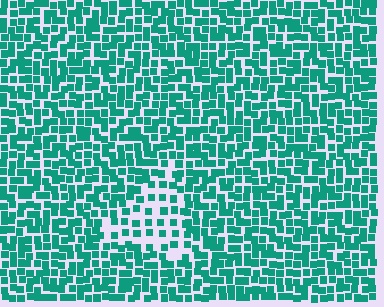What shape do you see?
I see a triangle.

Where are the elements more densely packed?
The elements are more densely packed outside the triangle boundary.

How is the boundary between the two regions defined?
The boundary is defined by a change in element density (approximately 2.1x ratio). All elements are the same color, size, and shape.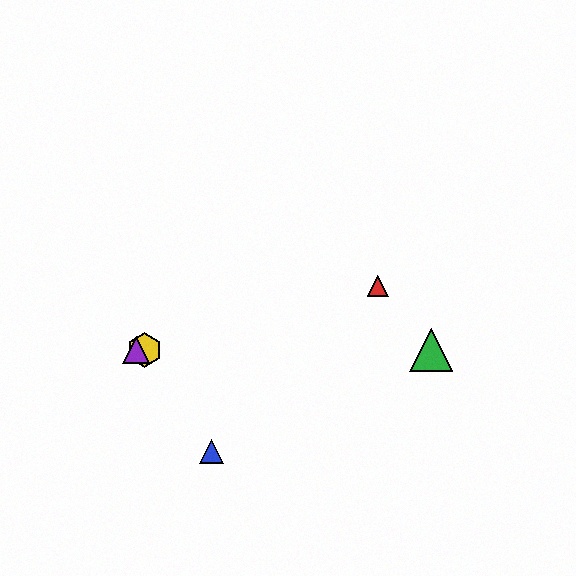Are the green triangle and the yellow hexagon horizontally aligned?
Yes, both are at y≈350.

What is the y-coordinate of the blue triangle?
The blue triangle is at y≈451.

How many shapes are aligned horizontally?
3 shapes (the green triangle, the yellow hexagon, the purple triangle) are aligned horizontally.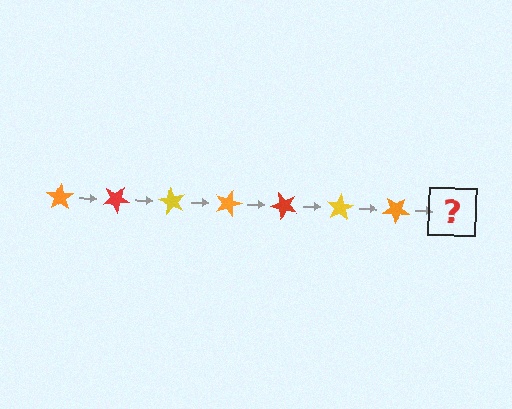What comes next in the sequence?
The next element should be a red star, rotated 210 degrees from the start.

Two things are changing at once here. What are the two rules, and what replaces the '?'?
The two rules are that it rotates 30 degrees each step and the color cycles through orange, red, and yellow. The '?' should be a red star, rotated 210 degrees from the start.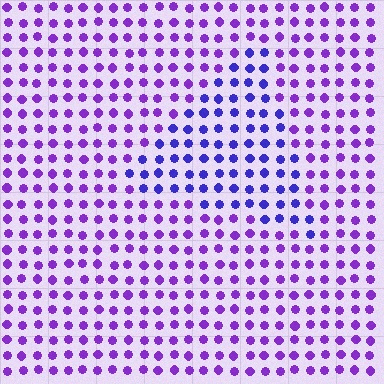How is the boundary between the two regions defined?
The boundary is defined purely by a slight shift in hue (about 30 degrees). Spacing, size, and orientation are identical on both sides.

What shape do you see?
I see a triangle.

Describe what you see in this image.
The image is filled with small purple elements in a uniform arrangement. A triangle-shaped region is visible where the elements are tinted to a slightly different hue, forming a subtle color boundary.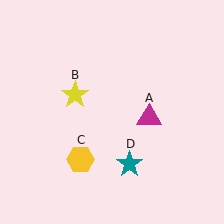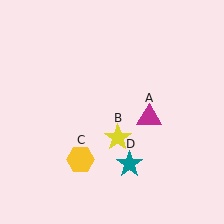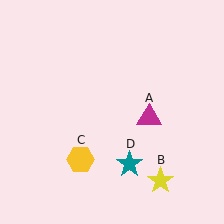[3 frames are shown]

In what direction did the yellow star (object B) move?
The yellow star (object B) moved down and to the right.